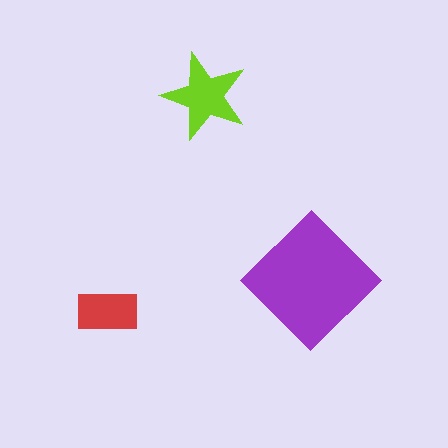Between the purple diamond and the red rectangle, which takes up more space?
The purple diamond.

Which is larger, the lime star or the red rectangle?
The lime star.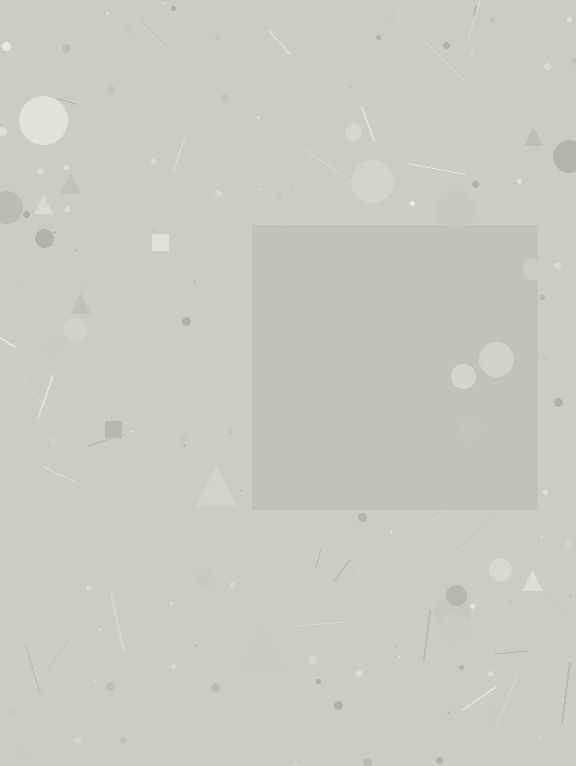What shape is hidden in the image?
A square is hidden in the image.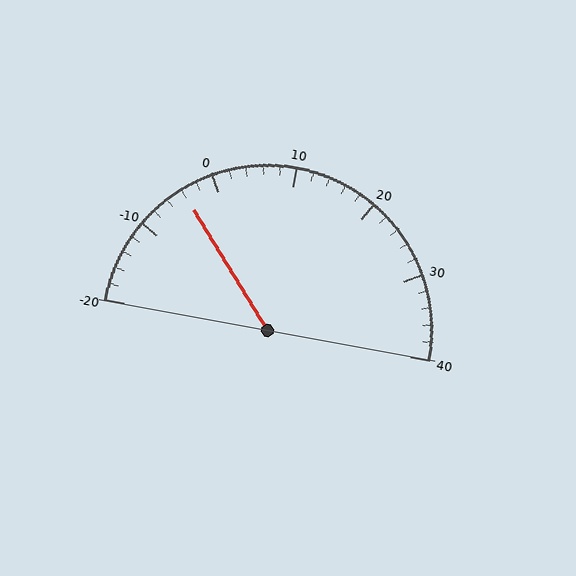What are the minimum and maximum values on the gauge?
The gauge ranges from -20 to 40.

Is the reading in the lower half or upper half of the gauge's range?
The reading is in the lower half of the range (-20 to 40).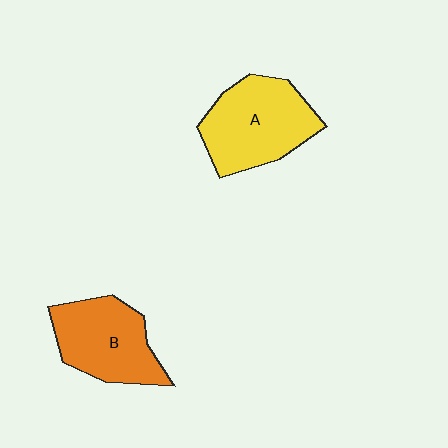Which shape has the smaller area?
Shape B (orange).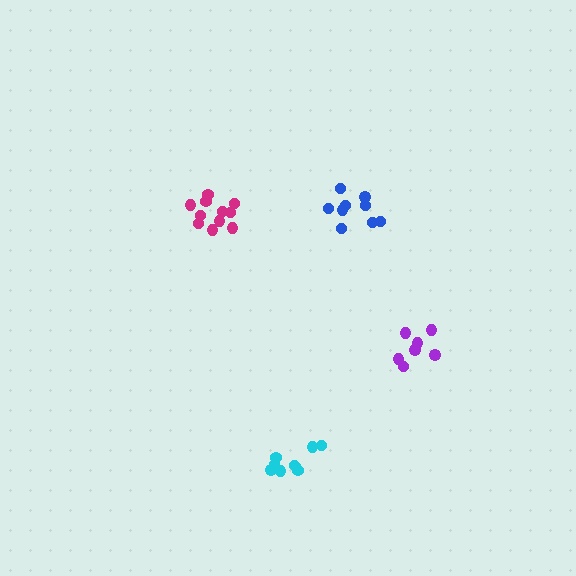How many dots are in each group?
Group 1: 11 dots, Group 2: 9 dots, Group 3: 7 dots, Group 4: 9 dots (36 total).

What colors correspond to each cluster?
The clusters are colored: magenta, cyan, purple, blue.